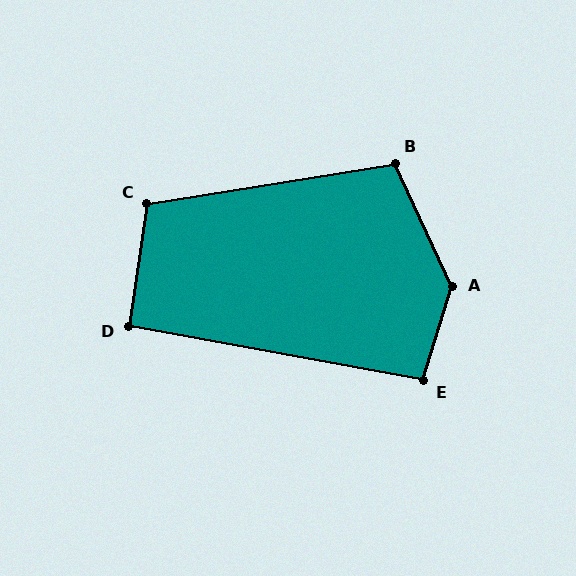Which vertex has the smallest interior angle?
D, at approximately 92 degrees.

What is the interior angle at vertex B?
Approximately 106 degrees (obtuse).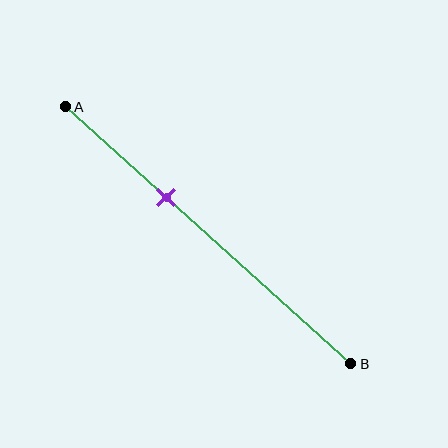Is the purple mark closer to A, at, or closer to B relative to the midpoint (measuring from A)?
The purple mark is closer to point A than the midpoint of segment AB.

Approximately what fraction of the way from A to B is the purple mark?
The purple mark is approximately 35% of the way from A to B.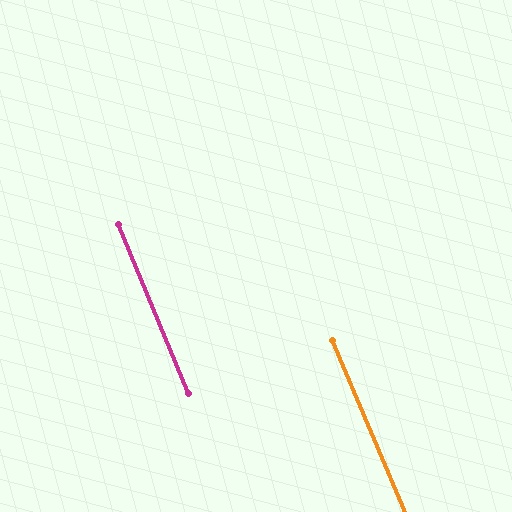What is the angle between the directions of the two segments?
Approximately 1 degree.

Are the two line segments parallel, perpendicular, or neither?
Parallel — their directions differ by only 0.7°.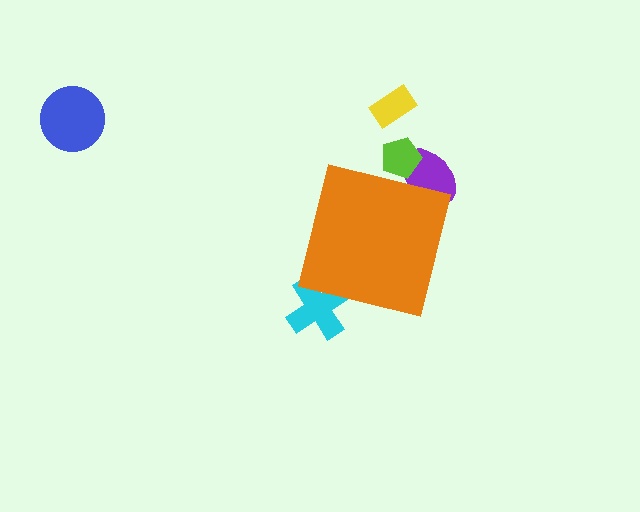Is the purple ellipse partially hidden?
Yes, the purple ellipse is partially hidden behind the orange square.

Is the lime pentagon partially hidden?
Yes, the lime pentagon is partially hidden behind the orange square.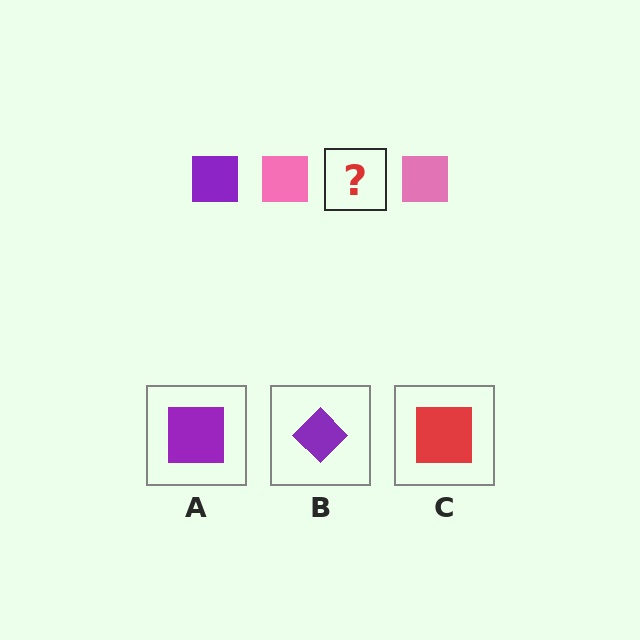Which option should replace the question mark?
Option A.